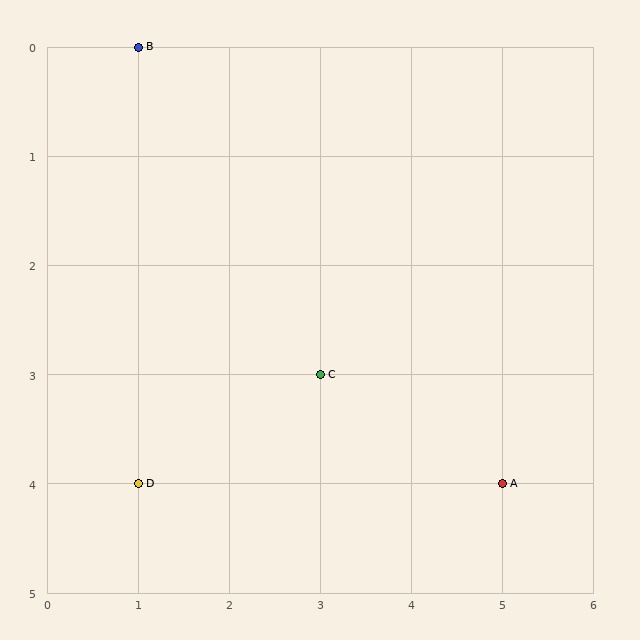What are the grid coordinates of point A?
Point A is at grid coordinates (5, 4).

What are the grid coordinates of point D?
Point D is at grid coordinates (1, 4).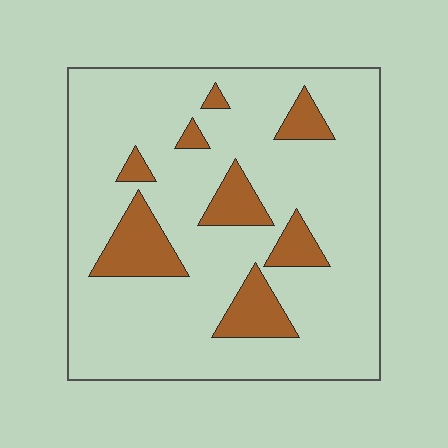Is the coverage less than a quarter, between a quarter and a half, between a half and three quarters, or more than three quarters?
Less than a quarter.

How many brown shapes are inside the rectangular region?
8.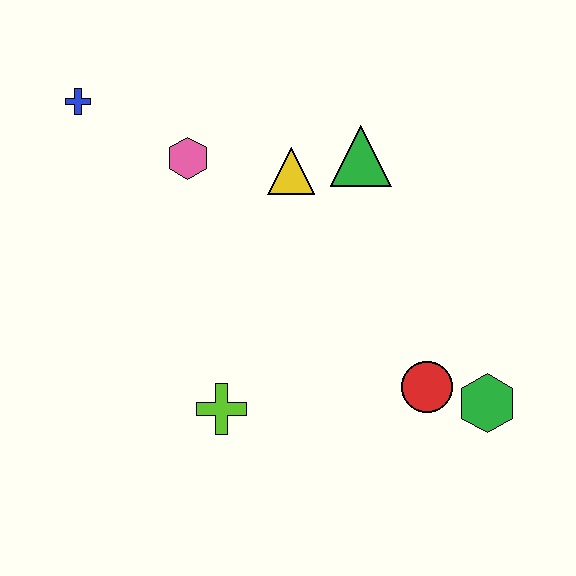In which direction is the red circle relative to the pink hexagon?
The red circle is to the right of the pink hexagon.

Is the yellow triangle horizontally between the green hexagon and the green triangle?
No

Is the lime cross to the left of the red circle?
Yes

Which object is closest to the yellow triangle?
The green triangle is closest to the yellow triangle.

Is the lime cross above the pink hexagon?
No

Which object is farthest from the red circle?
The blue cross is farthest from the red circle.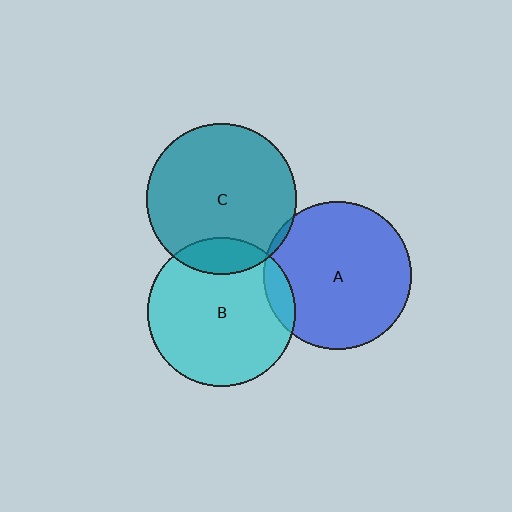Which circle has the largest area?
Circle C (teal).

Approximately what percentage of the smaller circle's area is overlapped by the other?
Approximately 5%.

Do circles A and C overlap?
Yes.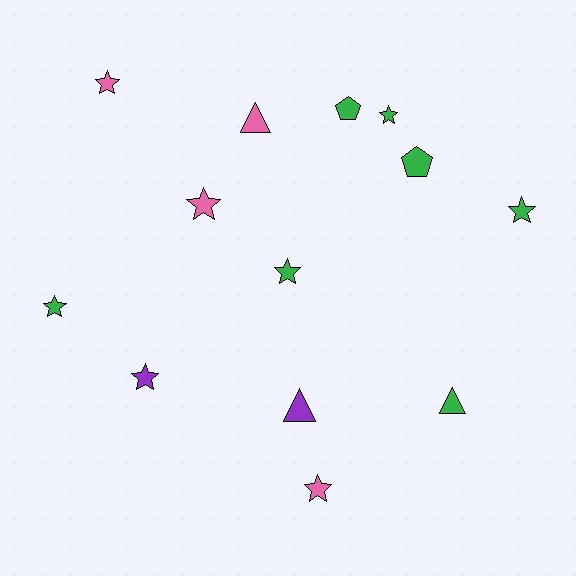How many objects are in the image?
There are 13 objects.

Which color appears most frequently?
Green, with 7 objects.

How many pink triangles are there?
There is 1 pink triangle.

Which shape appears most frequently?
Star, with 8 objects.